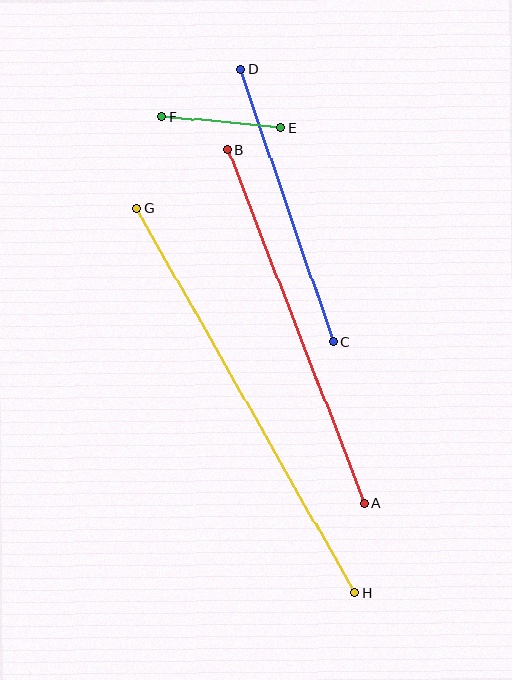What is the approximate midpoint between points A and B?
The midpoint is at approximately (296, 327) pixels.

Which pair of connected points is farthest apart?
Points G and H are farthest apart.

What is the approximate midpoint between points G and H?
The midpoint is at approximately (246, 401) pixels.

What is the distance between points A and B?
The distance is approximately 379 pixels.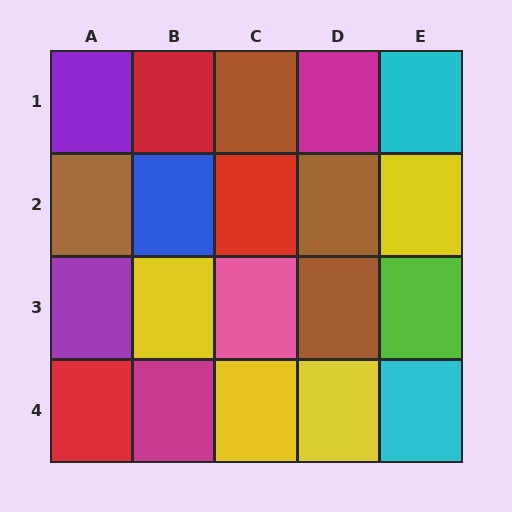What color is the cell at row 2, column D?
Brown.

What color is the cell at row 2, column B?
Blue.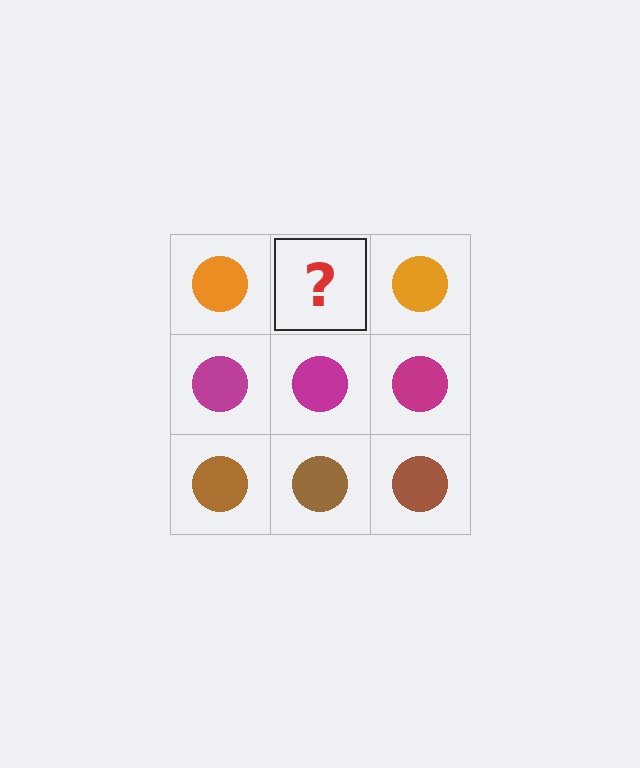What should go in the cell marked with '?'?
The missing cell should contain an orange circle.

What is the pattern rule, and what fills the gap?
The rule is that each row has a consistent color. The gap should be filled with an orange circle.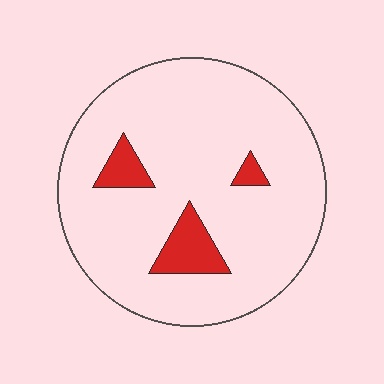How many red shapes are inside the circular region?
3.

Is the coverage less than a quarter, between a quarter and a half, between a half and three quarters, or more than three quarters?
Less than a quarter.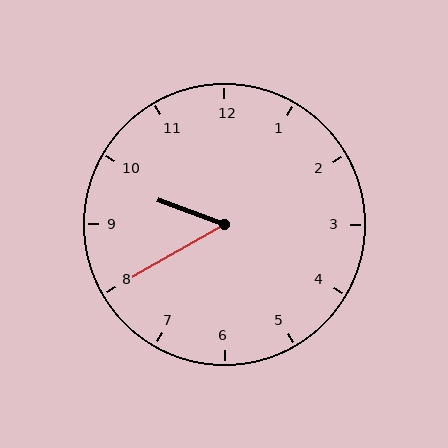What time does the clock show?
9:40.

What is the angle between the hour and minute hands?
Approximately 50 degrees.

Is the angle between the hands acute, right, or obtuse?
It is acute.